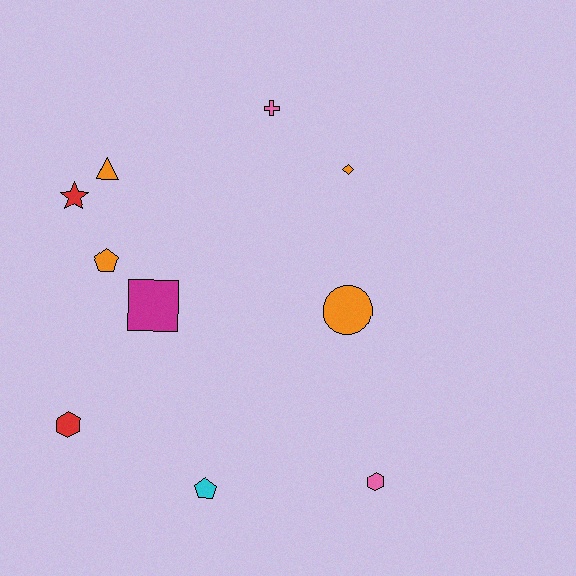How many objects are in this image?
There are 10 objects.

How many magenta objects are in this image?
There is 1 magenta object.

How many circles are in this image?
There is 1 circle.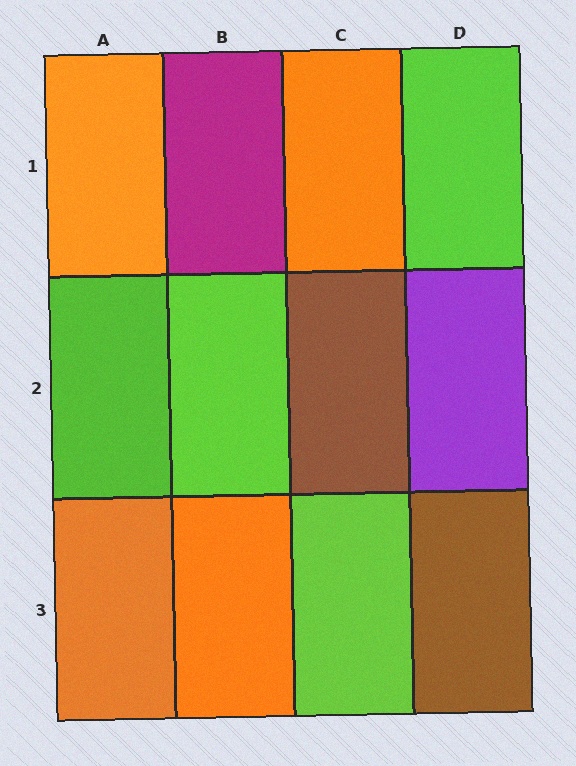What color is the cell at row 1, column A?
Orange.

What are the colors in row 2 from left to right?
Lime, lime, brown, purple.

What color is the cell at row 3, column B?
Orange.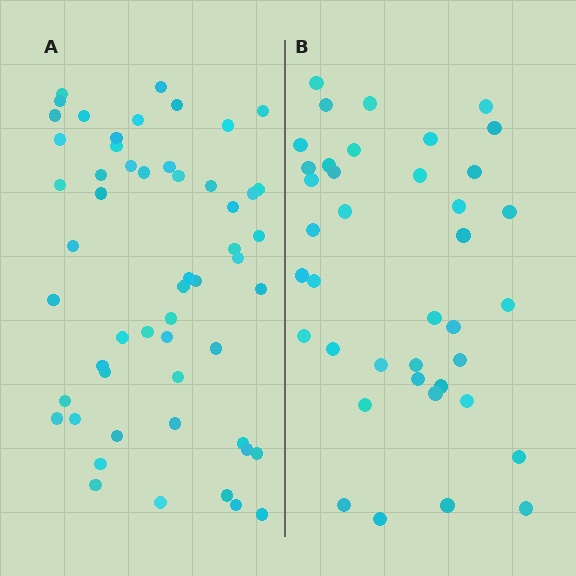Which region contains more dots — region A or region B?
Region A (the left region) has more dots.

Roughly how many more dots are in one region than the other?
Region A has approximately 15 more dots than region B.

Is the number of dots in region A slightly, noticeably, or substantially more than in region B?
Region A has noticeably more, but not dramatically so. The ratio is roughly 1.4 to 1.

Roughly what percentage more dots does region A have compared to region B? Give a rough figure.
About 40% more.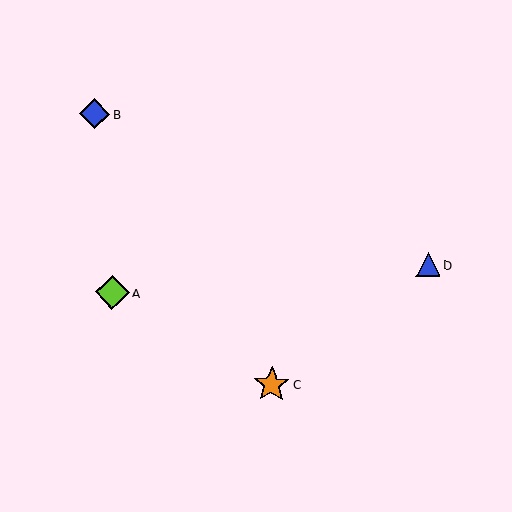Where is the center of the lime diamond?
The center of the lime diamond is at (112, 292).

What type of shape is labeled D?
Shape D is a blue triangle.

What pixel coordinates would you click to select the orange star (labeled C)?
Click at (272, 385) to select the orange star C.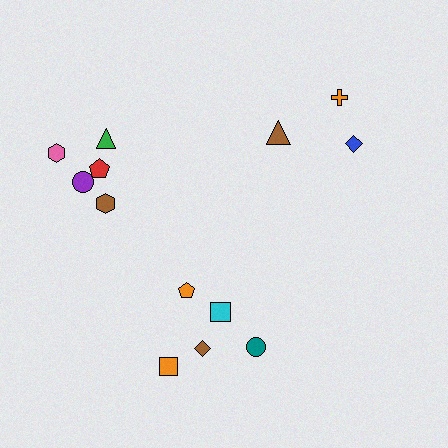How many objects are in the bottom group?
There are 5 objects.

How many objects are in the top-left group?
There are 5 objects.